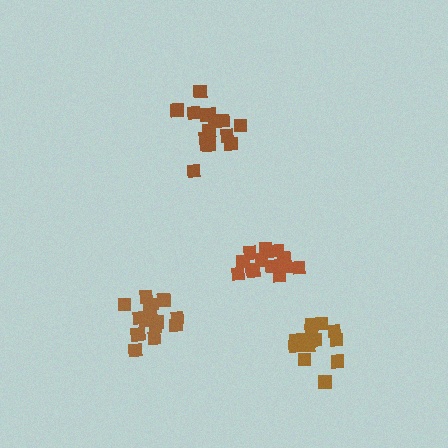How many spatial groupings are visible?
There are 4 spatial groupings.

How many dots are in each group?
Group 1: 14 dots, Group 2: 15 dots, Group 3: 16 dots, Group 4: 16 dots (61 total).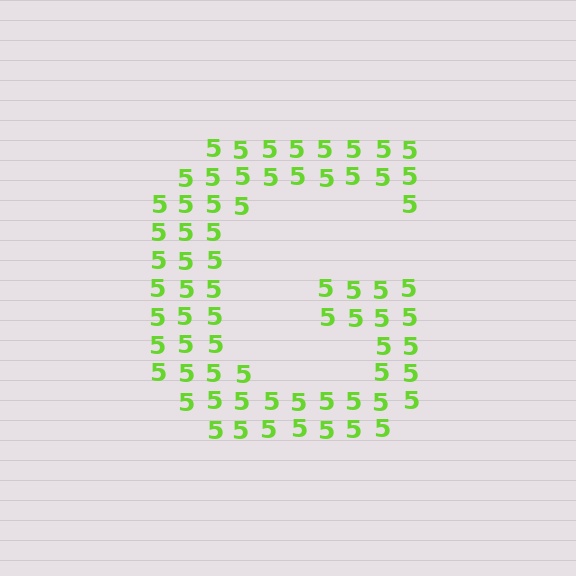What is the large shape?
The large shape is the letter G.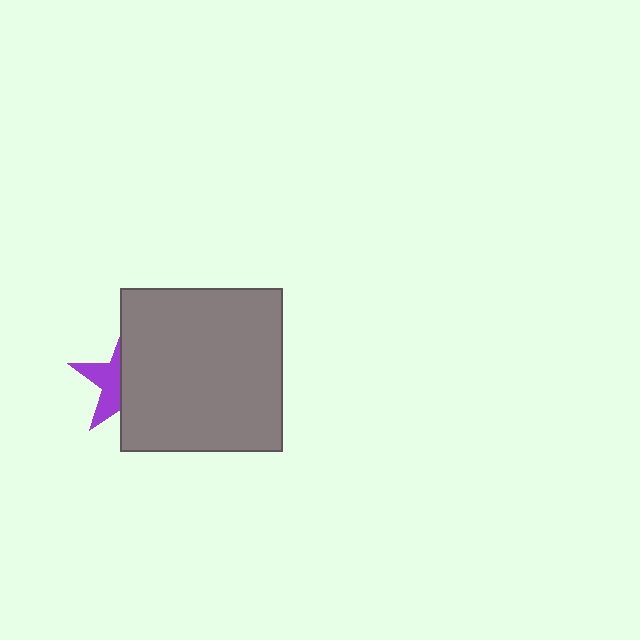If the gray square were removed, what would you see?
You would see the complete purple star.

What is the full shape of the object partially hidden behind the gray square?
The partially hidden object is a purple star.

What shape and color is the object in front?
The object in front is a gray square.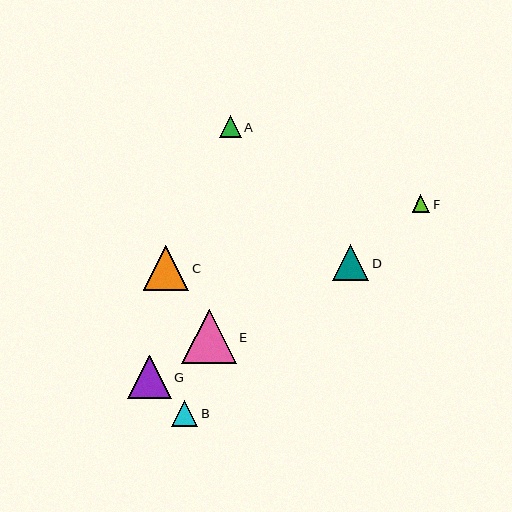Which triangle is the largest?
Triangle E is the largest with a size of approximately 54 pixels.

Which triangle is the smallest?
Triangle F is the smallest with a size of approximately 17 pixels.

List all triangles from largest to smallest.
From largest to smallest: E, C, G, D, B, A, F.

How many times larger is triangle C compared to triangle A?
Triangle C is approximately 2.0 times the size of triangle A.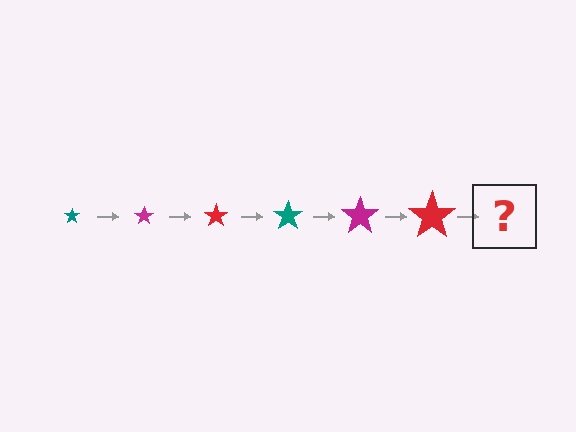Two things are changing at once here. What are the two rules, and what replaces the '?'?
The two rules are that the star grows larger each step and the color cycles through teal, magenta, and red. The '?' should be a teal star, larger than the previous one.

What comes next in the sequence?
The next element should be a teal star, larger than the previous one.